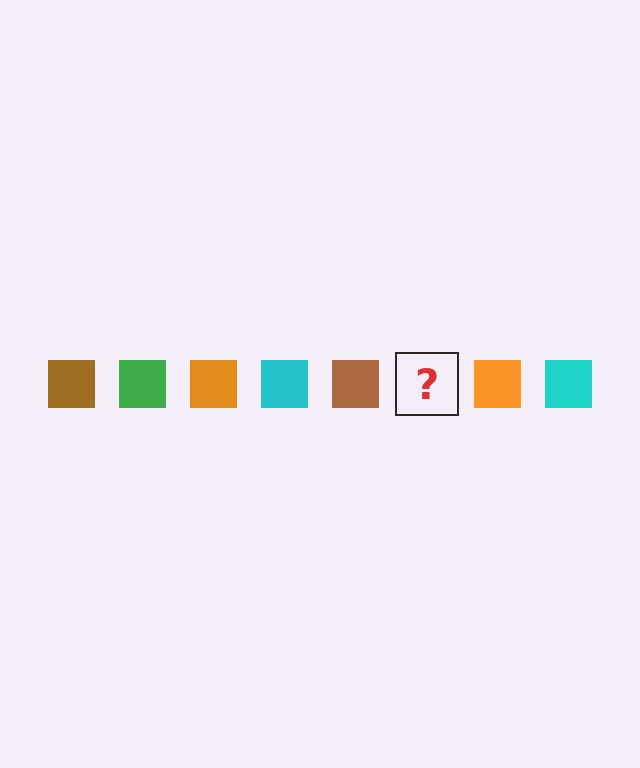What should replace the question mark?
The question mark should be replaced with a green square.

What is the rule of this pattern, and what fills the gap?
The rule is that the pattern cycles through brown, green, orange, cyan squares. The gap should be filled with a green square.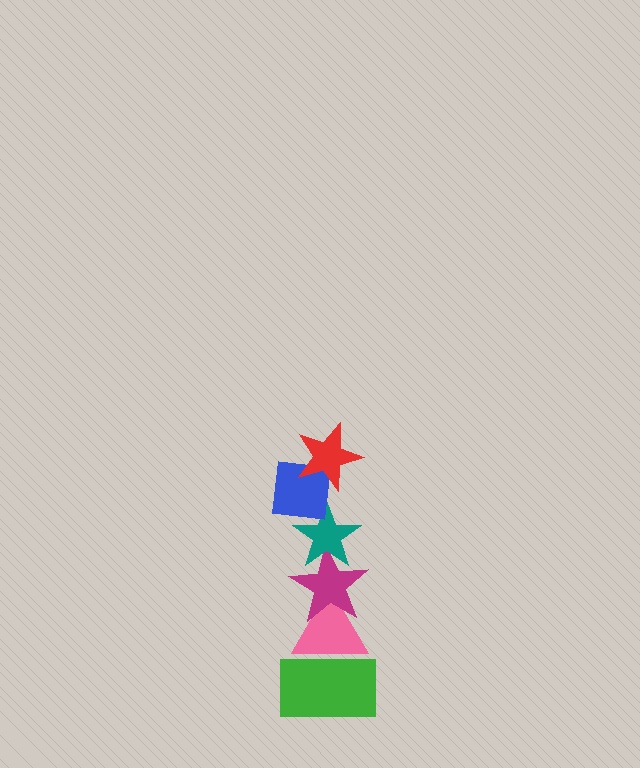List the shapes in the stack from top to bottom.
From top to bottom: the red star, the blue square, the teal star, the magenta star, the pink triangle, the green rectangle.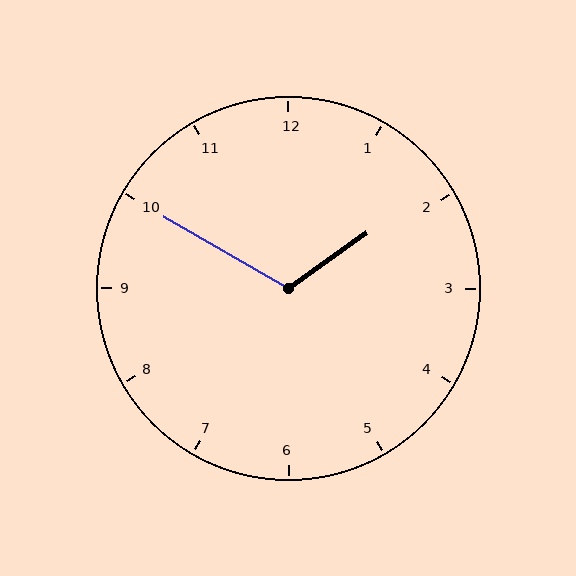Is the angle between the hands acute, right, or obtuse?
It is obtuse.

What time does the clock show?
1:50.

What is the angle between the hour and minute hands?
Approximately 115 degrees.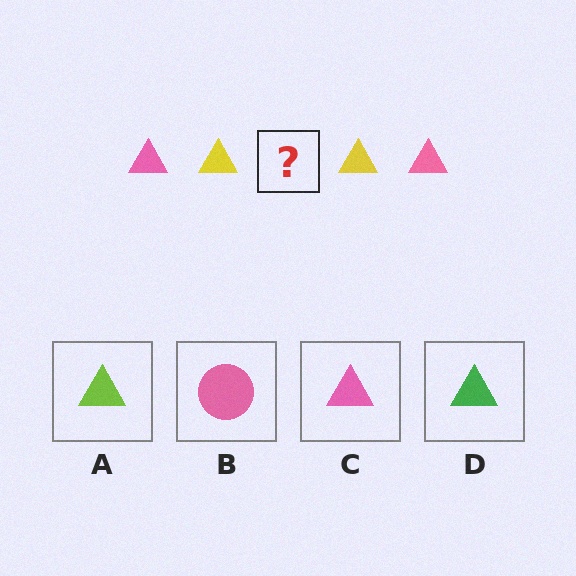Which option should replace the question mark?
Option C.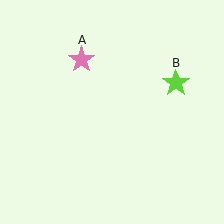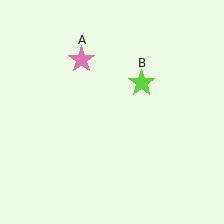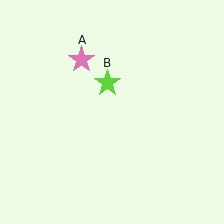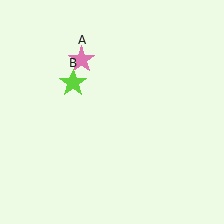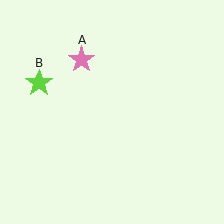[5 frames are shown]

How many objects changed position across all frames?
1 object changed position: lime star (object B).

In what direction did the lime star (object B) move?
The lime star (object B) moved left.